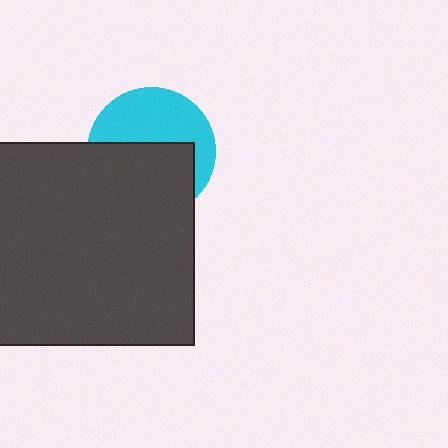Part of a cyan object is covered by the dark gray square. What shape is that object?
It is a circle.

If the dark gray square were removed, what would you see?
You would see the complete cyan circle.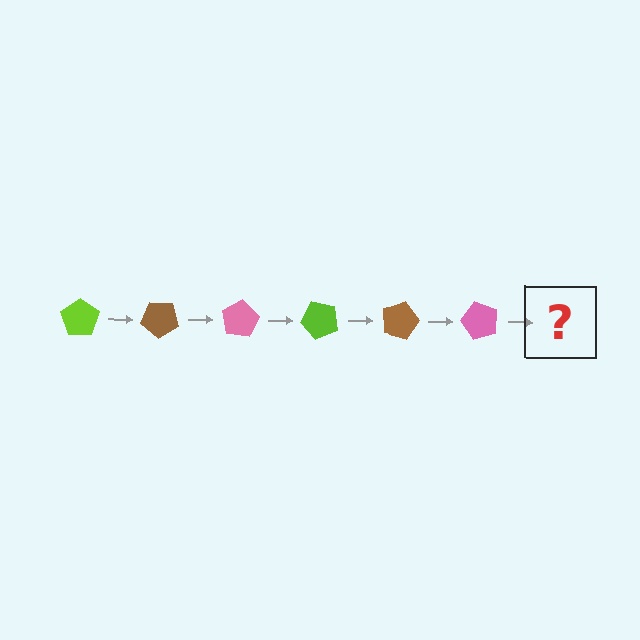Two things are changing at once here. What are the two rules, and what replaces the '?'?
The two rules are that it rotates 40 degrees each step and the color cycles through lime, brown, and pink. The '?' should be a lime pentagon, rotated 240 degrees from the start.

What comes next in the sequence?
The next element should be a lime pentagon, rotated 240 degrees from the start.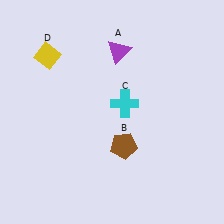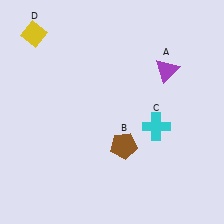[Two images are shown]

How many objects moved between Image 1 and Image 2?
3 objects moved between the two images.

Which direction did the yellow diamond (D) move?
The yellow diamond (D) moved up.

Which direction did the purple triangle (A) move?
The purple triangle (A) moved right.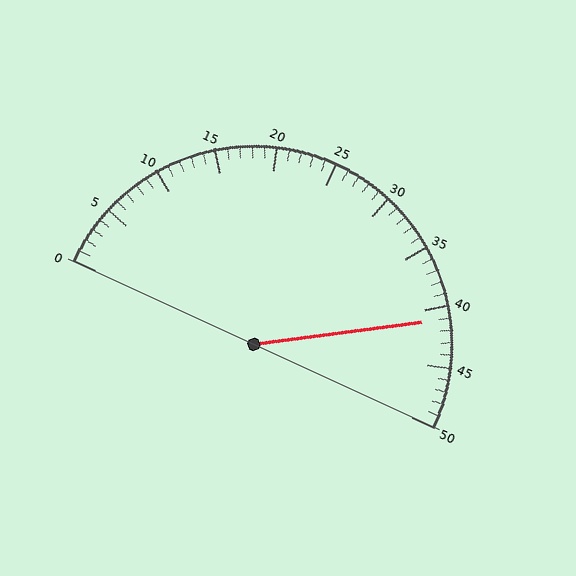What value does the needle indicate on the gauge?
The needle indicates approximately 41.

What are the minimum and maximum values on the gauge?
The gauge ranges from 0 to 50.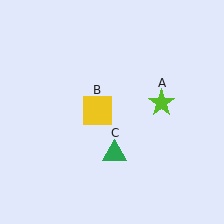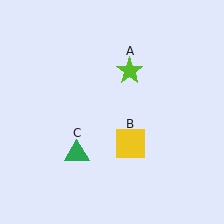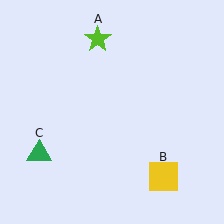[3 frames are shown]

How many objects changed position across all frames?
3 objects changed position: lime star (object A), yellow square (object B), green triangle (object C).